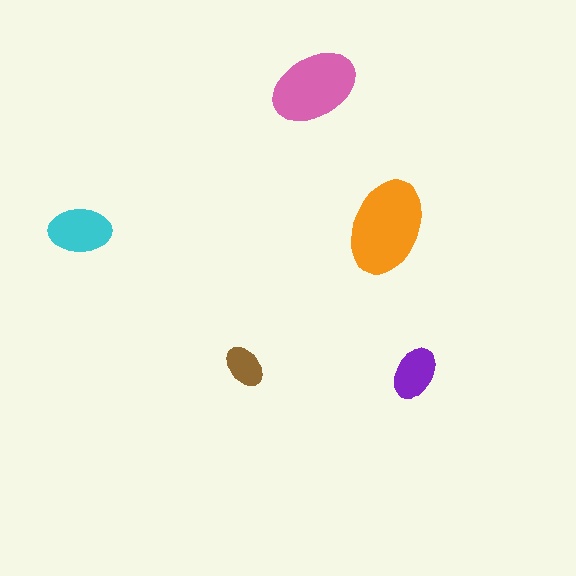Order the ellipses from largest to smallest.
the orange one, the pink one, the cyan one, the purple one, the brown one.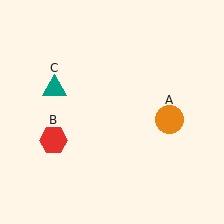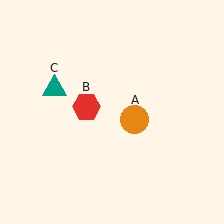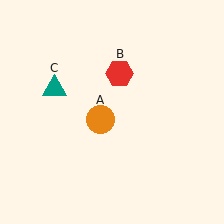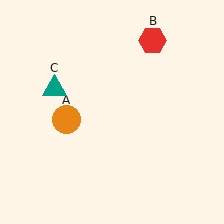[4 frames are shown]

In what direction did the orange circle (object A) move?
The orange circle (object A) moved left.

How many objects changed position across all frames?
2 objects changed position: orange circle (object A), red hexagon (object B).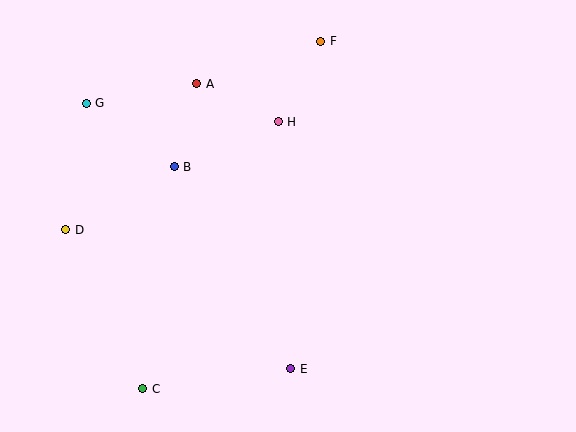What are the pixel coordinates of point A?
Point A is at (197, 84).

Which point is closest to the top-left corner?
Point G is closest to the top-left corner.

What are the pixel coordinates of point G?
Point G is at (86, 103).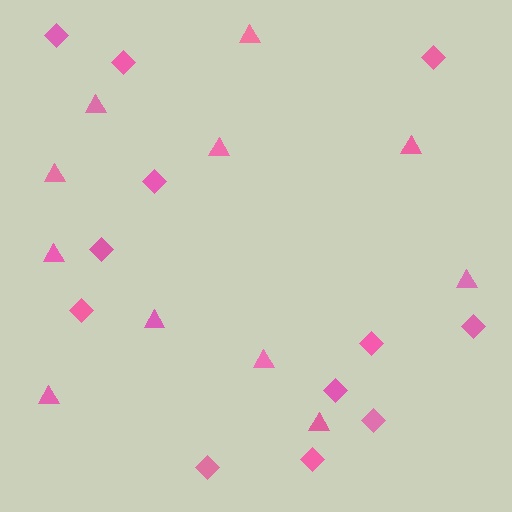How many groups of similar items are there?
There are 2 groups: one group of diamonds (12) and one group of triangles (11).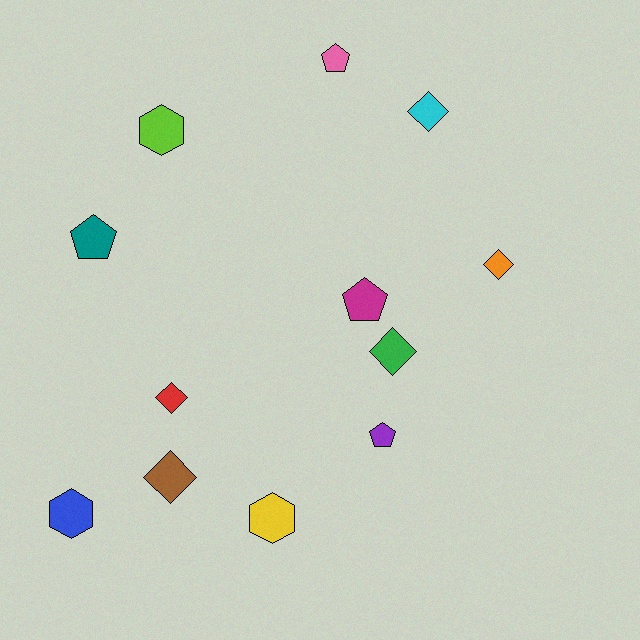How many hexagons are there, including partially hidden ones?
There are 3 hexagons.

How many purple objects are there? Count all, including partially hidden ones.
There is 1 purple object.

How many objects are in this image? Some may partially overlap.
There are 12 objects.